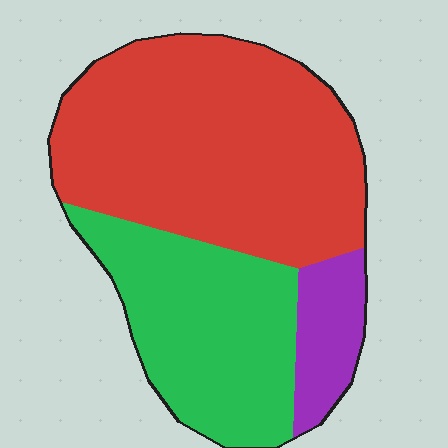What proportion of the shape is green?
Green covers about 35% of the shape.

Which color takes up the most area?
Red, at roughly 55%.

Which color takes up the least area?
Purple, at roughly 10%.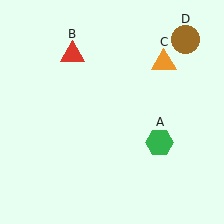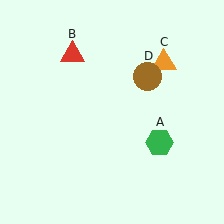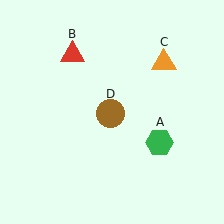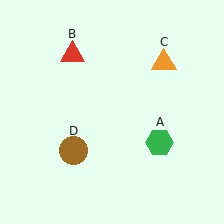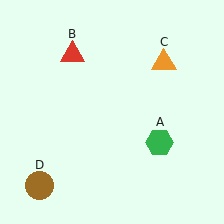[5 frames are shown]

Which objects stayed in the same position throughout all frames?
Green hexagon (object A) and red triangle (object B) and orange triangle (object C) remained stationary.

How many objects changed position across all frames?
1 object changed position: brown circle (object D).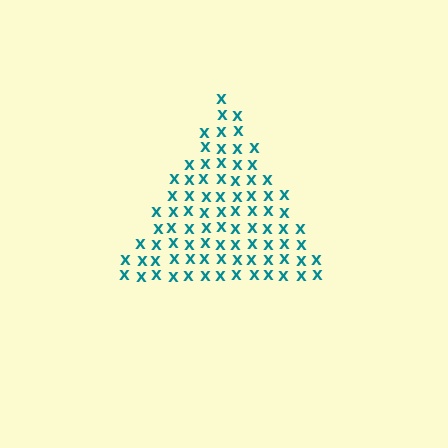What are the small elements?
The small elements are letter X's.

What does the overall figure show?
The overall figure shows a triangle.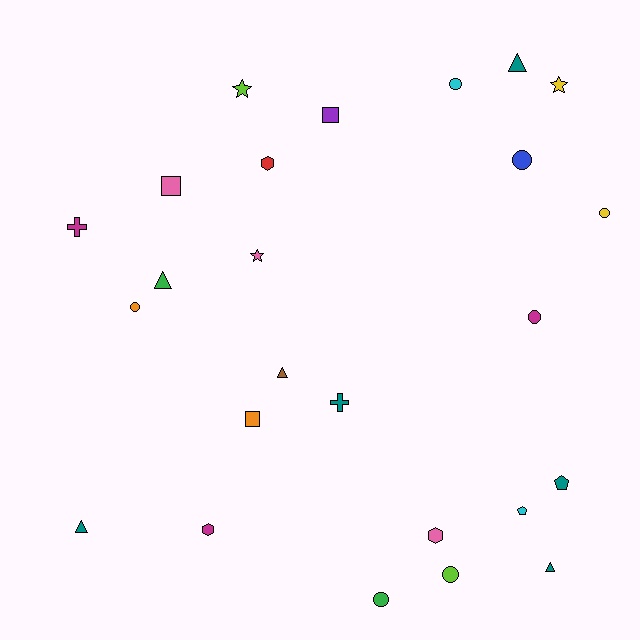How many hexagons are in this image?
There are 3 hexagons.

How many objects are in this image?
There are 25 objects.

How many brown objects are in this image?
There is 1 brown object.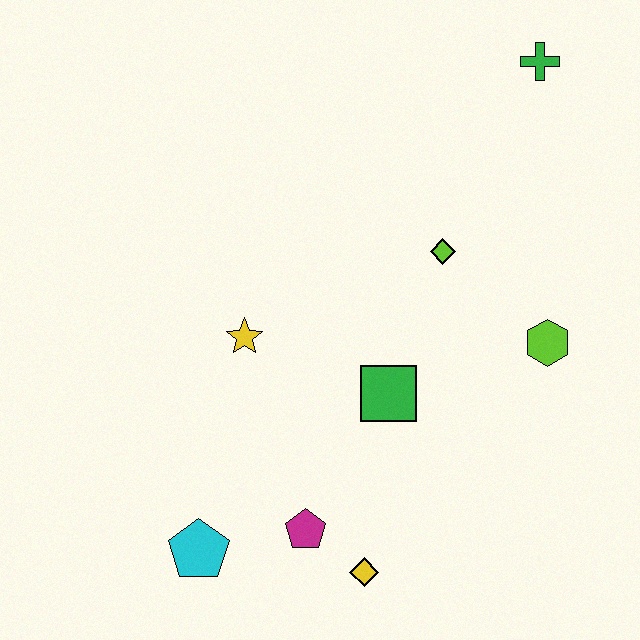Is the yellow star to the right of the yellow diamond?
No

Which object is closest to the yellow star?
The green square is closest to the yellow star.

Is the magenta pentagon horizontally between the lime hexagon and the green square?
No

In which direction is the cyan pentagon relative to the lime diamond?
The cyan pentagon is below the lime diamond.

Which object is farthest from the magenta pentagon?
The green cross is farthest from the magenta pentagon.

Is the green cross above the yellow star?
Yes